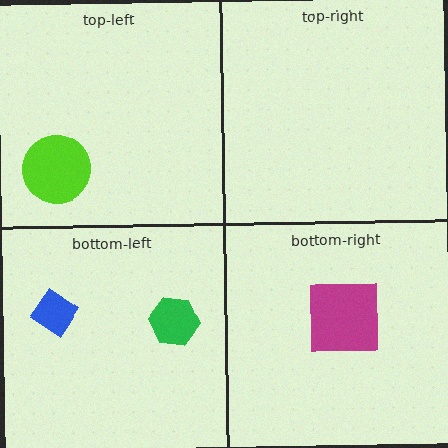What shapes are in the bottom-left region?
The green hexagon, the blue diamond.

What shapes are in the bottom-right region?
The magenta square.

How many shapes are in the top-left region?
1.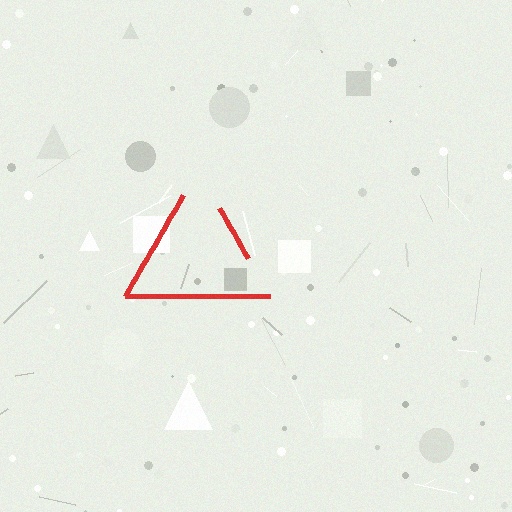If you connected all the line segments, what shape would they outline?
They would outline a triangle.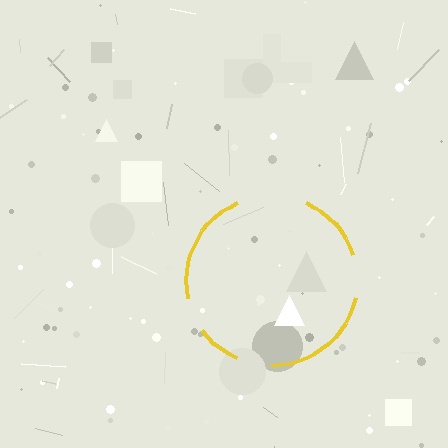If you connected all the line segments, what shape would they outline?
They would outline a circle.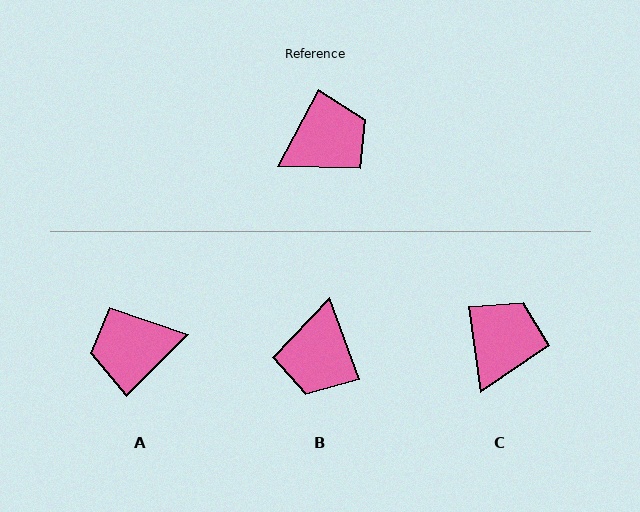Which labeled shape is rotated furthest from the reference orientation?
A, about 163 degrees away.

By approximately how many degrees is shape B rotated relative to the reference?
Approximately 132 degrees clockwise.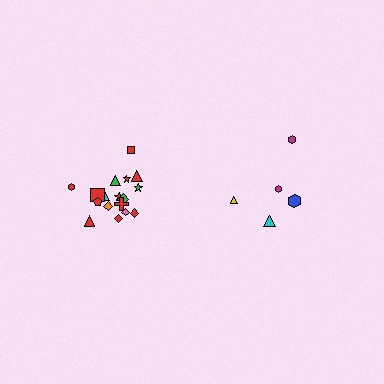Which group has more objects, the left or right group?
The left group.